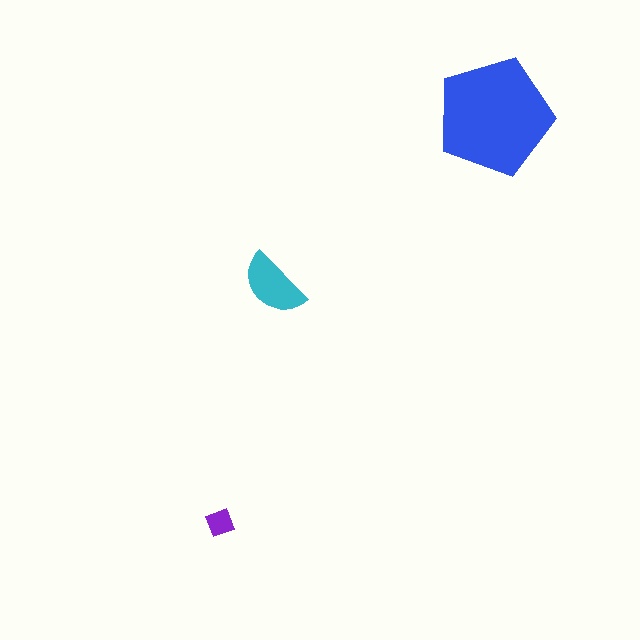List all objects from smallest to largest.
The purple diamond, the cyan semicircle, the blue pentagon.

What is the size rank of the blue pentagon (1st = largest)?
1st.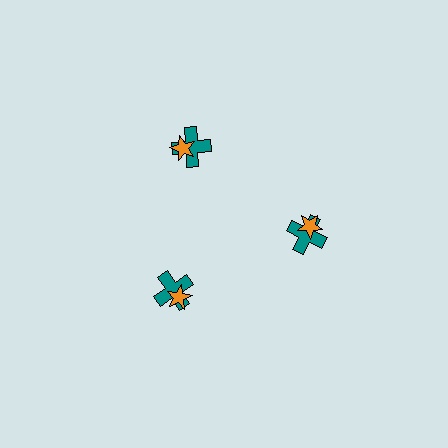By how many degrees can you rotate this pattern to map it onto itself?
The pattern maps onto itself every 120 degrees of rotation.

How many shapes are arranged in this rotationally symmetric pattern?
There are 6 shapes, arranged in 3 groups of 2.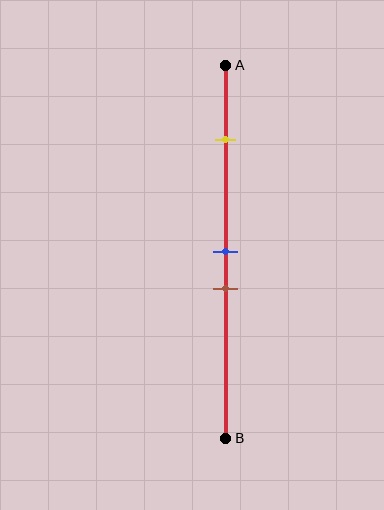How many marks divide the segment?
There are 3 marks dividing the segment.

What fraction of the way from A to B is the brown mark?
The brown mark is approximately 60% (0.6) of the way from A to B.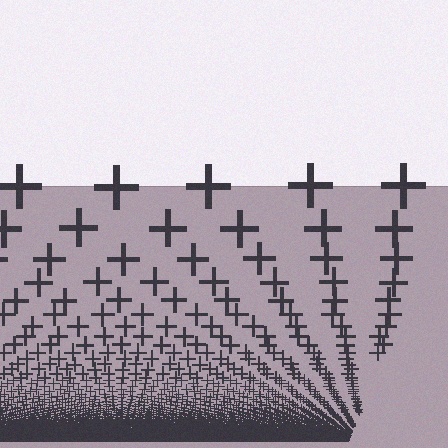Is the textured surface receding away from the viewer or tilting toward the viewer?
The surface appears to tilt toward the viewer. Texture elements get larger and sparser toward the top.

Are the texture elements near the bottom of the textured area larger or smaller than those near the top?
Smaller. The gradient is inverted — elements near the bottom are smaller and denser.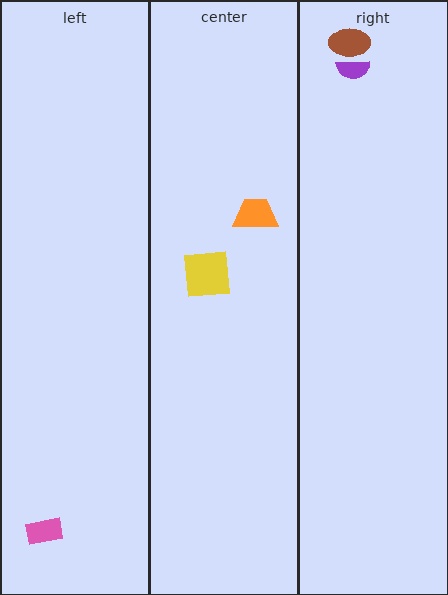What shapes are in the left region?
The pink rectangle.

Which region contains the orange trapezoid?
The center region.